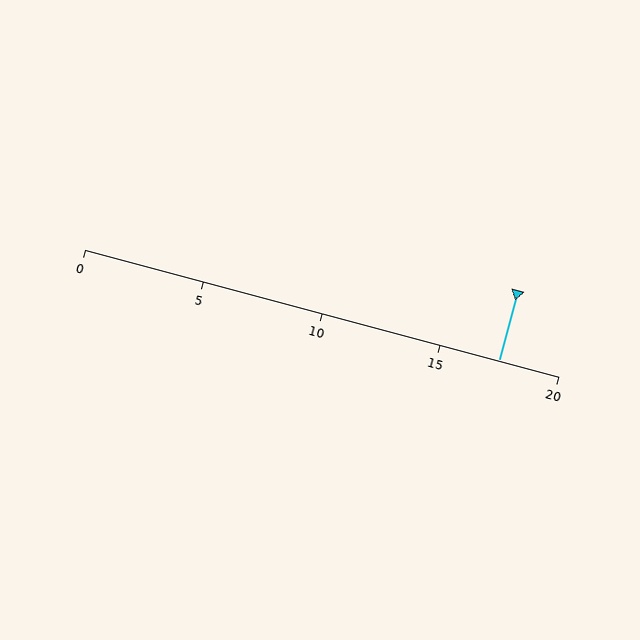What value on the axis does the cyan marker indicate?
The marker indicates approximately 17.5.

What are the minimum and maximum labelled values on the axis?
The axis runs from 0 to 20.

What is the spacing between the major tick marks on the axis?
The major ticks are spaced 5 apart.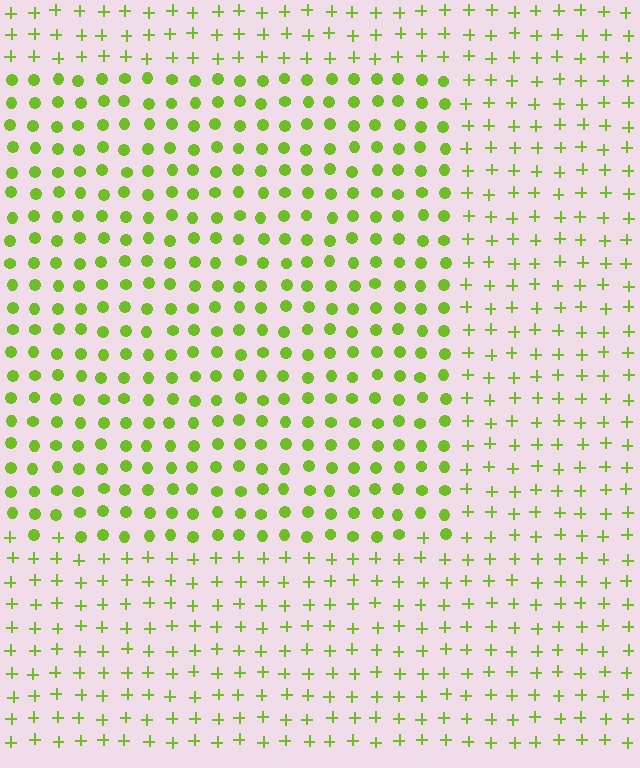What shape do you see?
I see a rectangle.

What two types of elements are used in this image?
The image uses circles inside the rectangle region and plus signs outside it.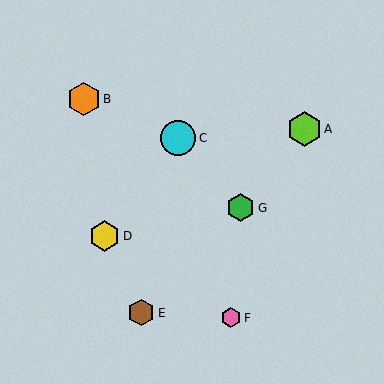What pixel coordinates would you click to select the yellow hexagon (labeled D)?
Click at (104, 236) to select the yellow hexagon D.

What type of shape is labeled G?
Shape G is a green hexagon.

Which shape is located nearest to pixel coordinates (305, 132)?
The lime hexagon (labeled A) at (304, 129) is nearest to that location.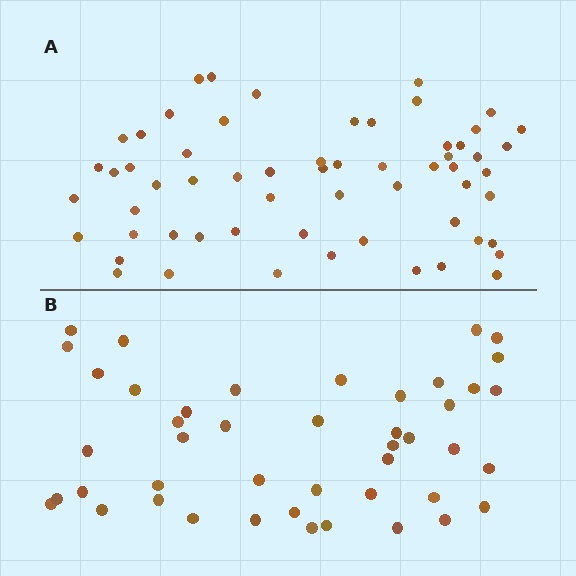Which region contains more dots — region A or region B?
Region A (the top region) has more dots.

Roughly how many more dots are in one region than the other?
Region A has approximately 15 more dots than region B.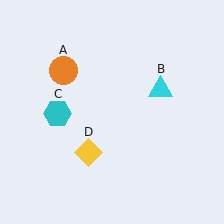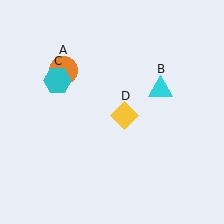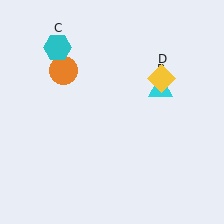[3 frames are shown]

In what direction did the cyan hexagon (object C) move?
The cyan hexagon (object C) moved up.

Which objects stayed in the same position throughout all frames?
Orange circle (object A) and cyan triangle (object B) remained stationary.